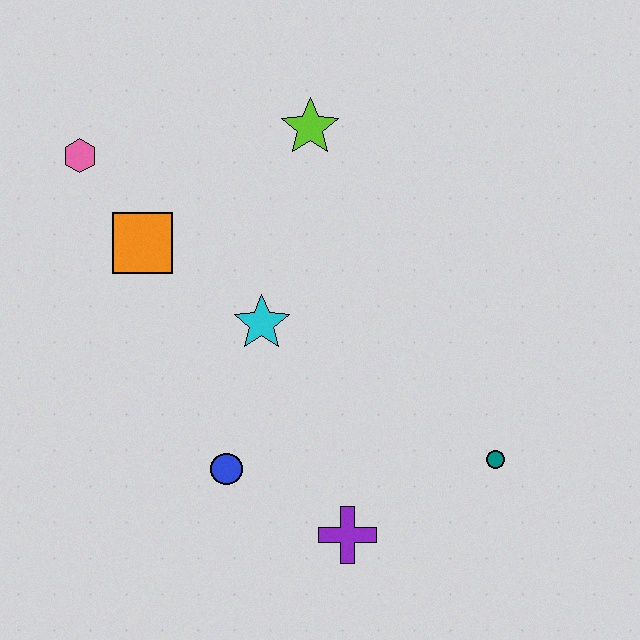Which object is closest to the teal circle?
The purple cross is closest to the teal circle.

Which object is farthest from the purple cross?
The pink hexagon is farthest from the purple cross.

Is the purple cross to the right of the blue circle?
Yes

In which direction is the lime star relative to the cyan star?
The lime star is above the cyan star.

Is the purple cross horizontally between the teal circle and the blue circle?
Yes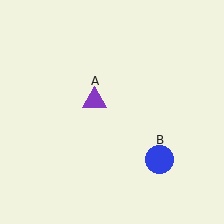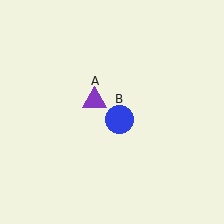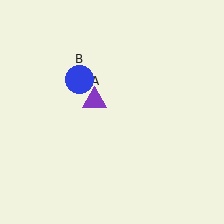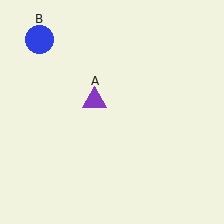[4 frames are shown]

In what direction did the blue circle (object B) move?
The blue circle (object B) moved up and to the left.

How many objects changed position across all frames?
1 object changed position: blue circle (object B).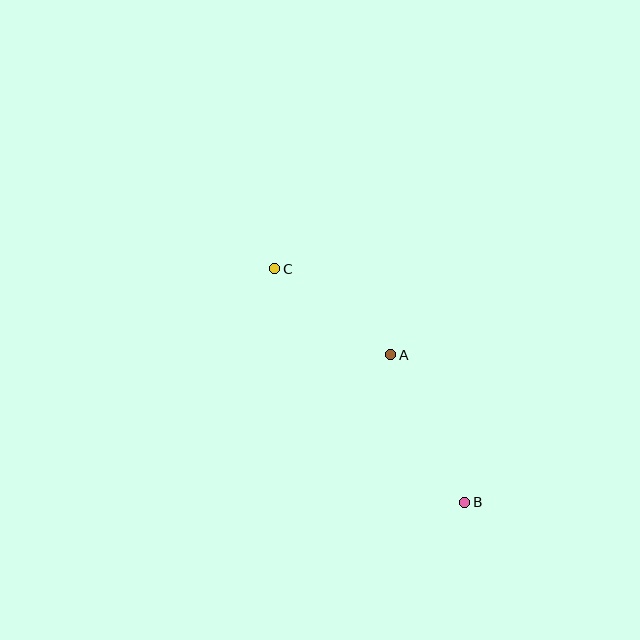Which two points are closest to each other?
Points A and C are closest to each other.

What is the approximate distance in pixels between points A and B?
The distance between A and B is approximately 165 pixels.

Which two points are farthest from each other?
Points B and C are farthest from each other.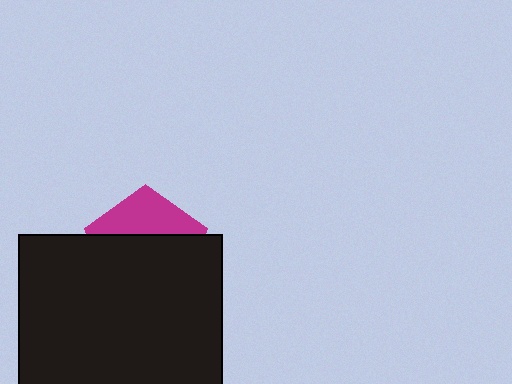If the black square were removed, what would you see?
You would see the complete magenta pentagon.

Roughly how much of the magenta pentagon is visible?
A small part of it is visible (roughly 33%).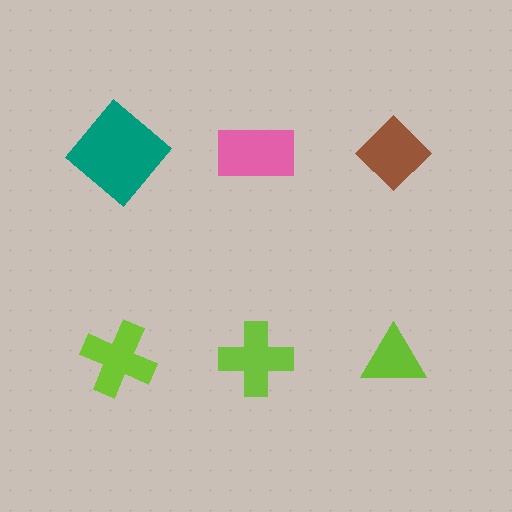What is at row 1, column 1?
A teal diamond.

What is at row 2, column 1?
A lime cross.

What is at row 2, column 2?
A lime cross.